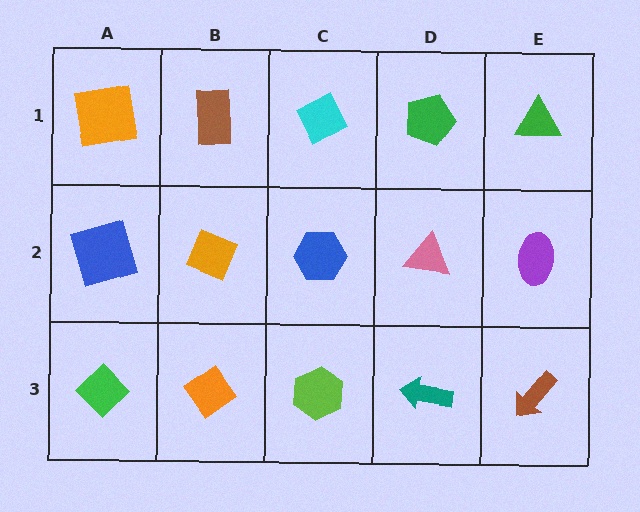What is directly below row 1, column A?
A blue square.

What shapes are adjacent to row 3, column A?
A blue square (row 2, column A), an orange diamond (row 3, column B).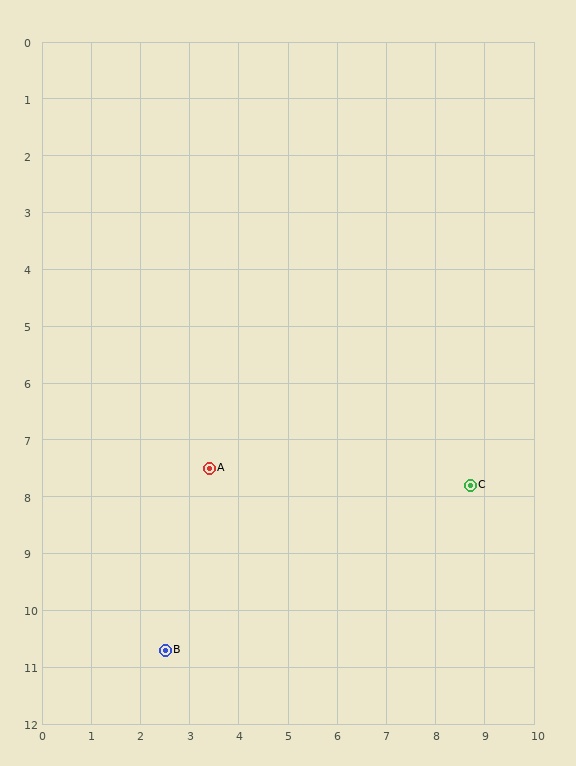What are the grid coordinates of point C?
Point C is at approximately (8.7, 7.8).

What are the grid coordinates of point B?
Point B is at approximately (2.5, 10.7).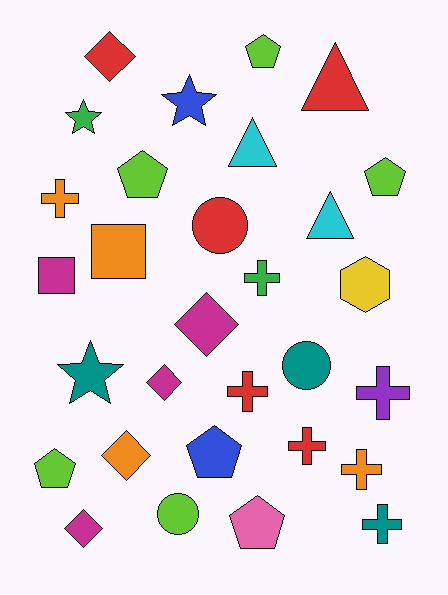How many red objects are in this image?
There are 5 red objects.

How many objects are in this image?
There are 30 objects.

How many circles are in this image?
There are 3 circles.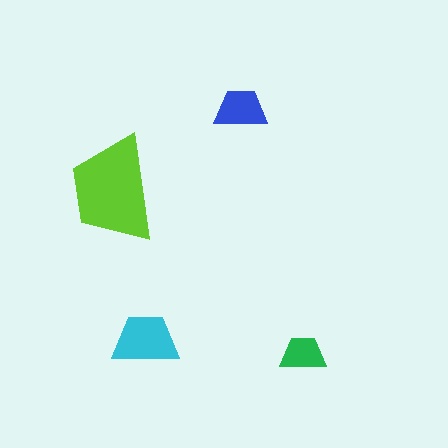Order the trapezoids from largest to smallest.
the lime one, the cyan one, the blue one, the green one.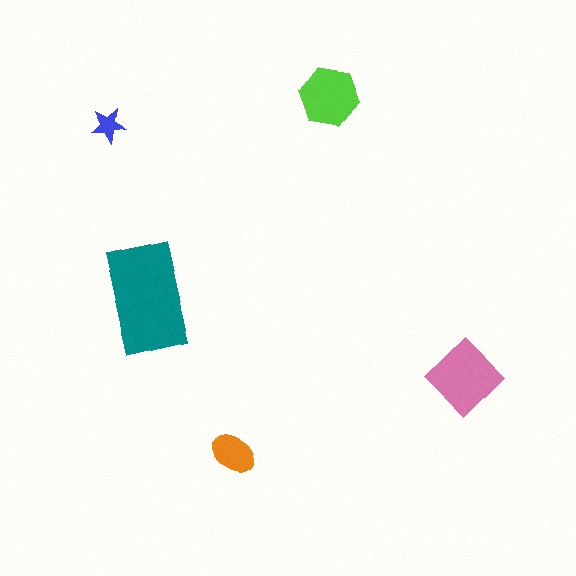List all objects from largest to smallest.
The teal rectangle, the pink diamond, the lime hexagon, the orange ellipse, the blue star.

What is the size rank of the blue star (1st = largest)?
5th.